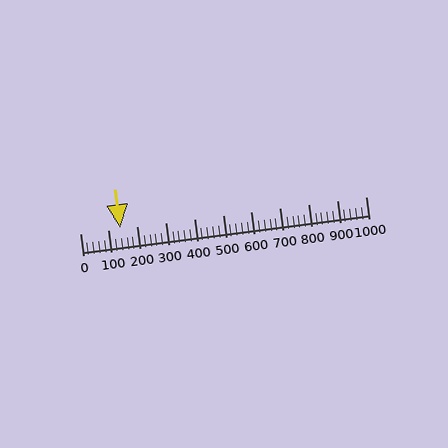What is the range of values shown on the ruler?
The ruler shows values from 0 to 1000.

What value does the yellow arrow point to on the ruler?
The yellow arrow points to approximately 140.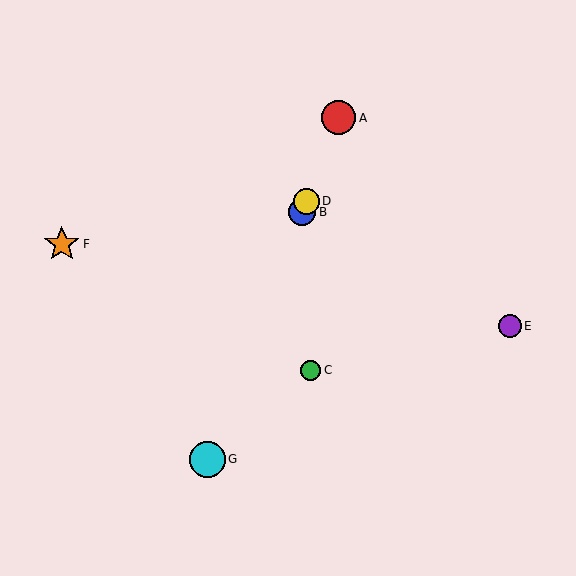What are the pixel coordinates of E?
Object E is at (510, 326).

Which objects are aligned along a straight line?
Objects A, B, D, G are aligned along a straight line.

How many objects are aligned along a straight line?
4 objects (A, B, D, G) are aligned along a straight line.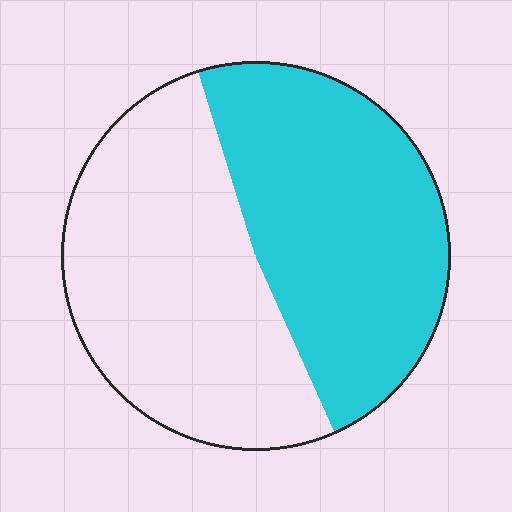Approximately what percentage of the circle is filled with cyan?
Approximately 50%.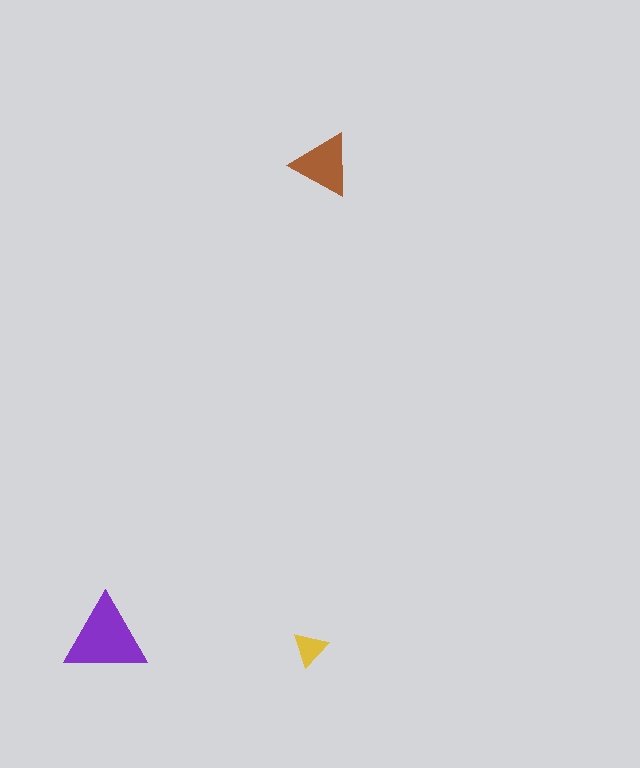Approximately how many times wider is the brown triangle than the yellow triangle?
About 2 times wider.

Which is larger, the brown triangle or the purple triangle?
The purple one.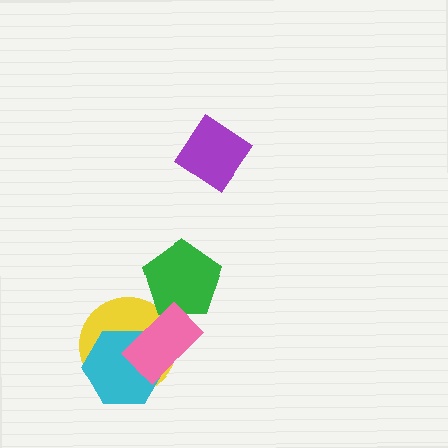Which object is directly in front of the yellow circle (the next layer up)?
The cyan hexagon is directly in front of the yellow circle.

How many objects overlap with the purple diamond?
0 objects overlap with the purple diamond.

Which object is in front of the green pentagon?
The pink rectangle is in front of the green pentagon.